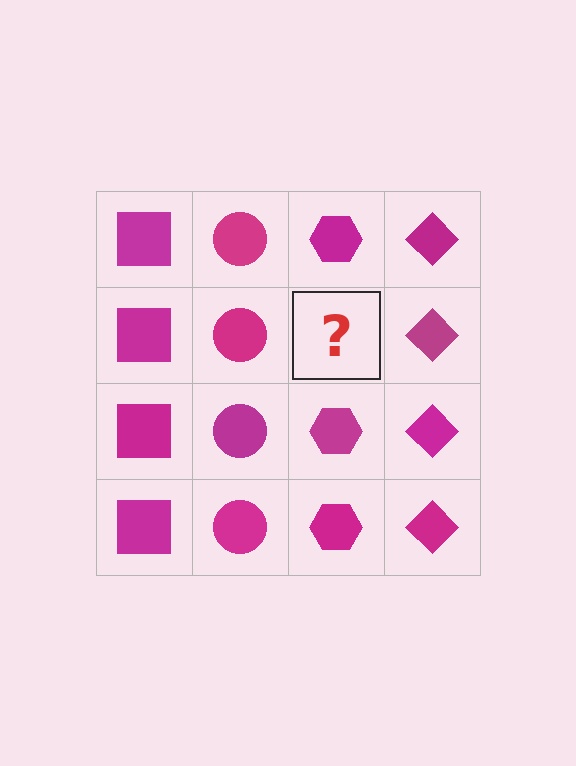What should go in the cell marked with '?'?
The missing cell should contain a magenta hexagon.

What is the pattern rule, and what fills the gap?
The rule is that each column has a consistent shape. The gap should be filled with a magenta hexagon.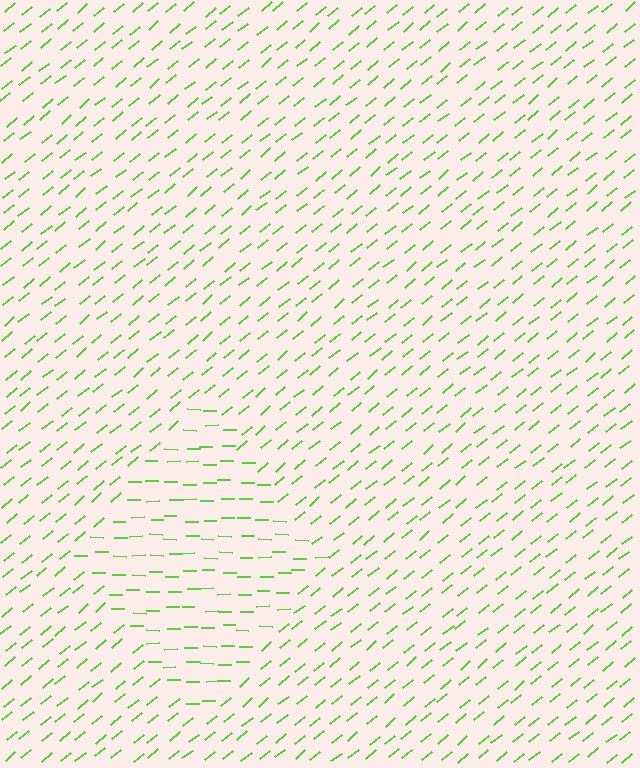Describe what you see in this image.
The image is filled with small lime line segments. A diamond region in the image has lines oriented differently from the surrounding lines, creating a visible texture boundary.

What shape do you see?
I see a diamond.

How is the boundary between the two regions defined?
The boundary is defined purely by a change in line orientation (approximately 39 degrees difference). All lines are the same color and thickness.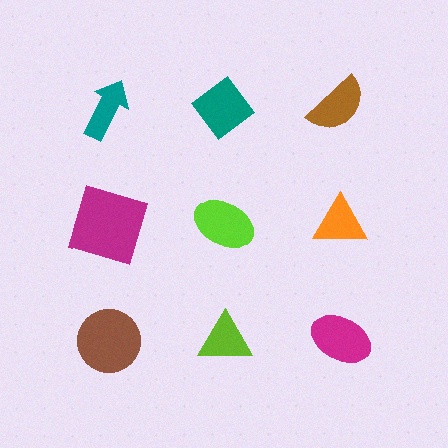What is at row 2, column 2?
A lime ellipse.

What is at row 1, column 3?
A brown semicircle.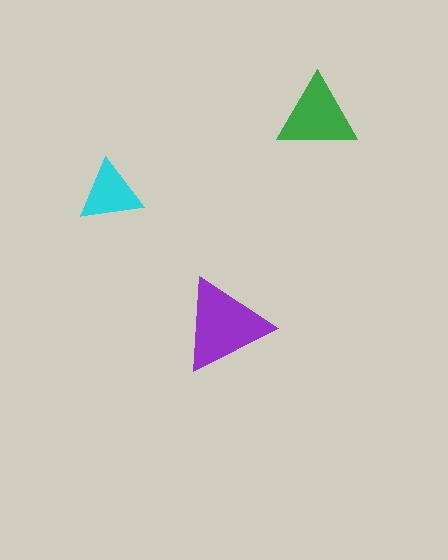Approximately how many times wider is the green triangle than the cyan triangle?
About 1.5 times wider.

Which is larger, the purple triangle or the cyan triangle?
The purple one.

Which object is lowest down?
The purple triangle is bottommost.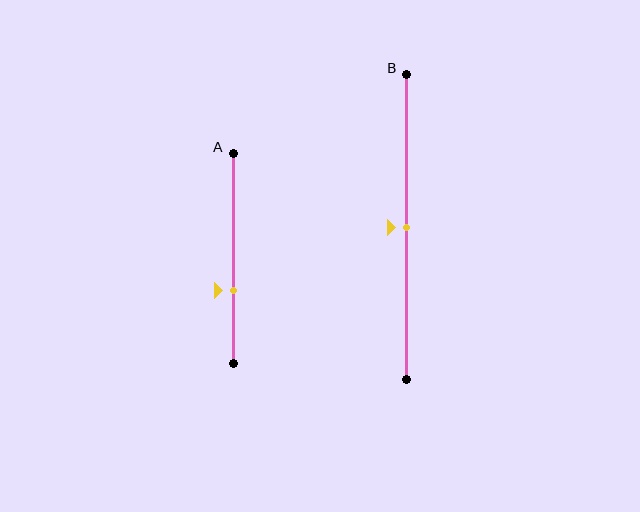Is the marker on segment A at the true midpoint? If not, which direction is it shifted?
No, the marker on segment A is shifted downward by about 15% of the segment length.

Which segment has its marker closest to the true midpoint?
Segment B has its marker closest to the true midpoint.